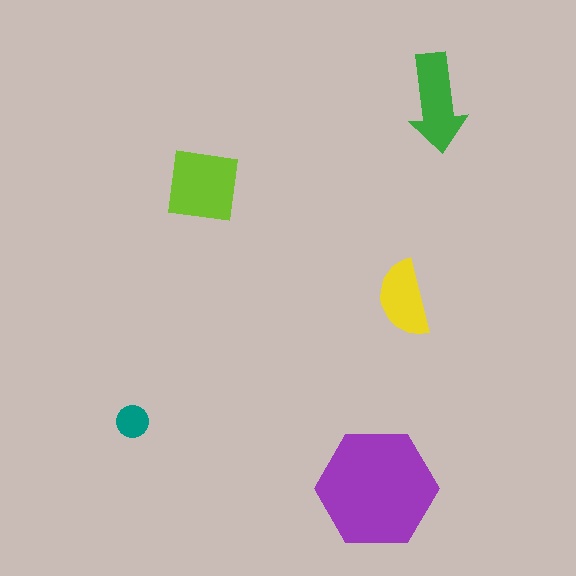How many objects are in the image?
There are 5 objects in the image.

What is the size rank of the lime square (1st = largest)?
2nd.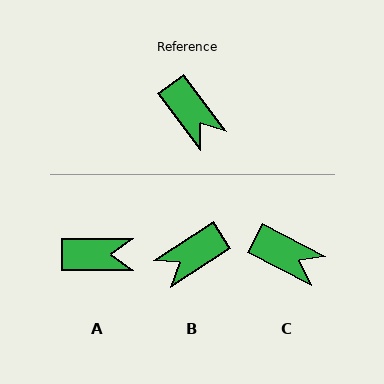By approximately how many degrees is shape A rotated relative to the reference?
Approximately 53 degrees counter-clockwise.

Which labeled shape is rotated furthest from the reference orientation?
B, about 93 degrees away.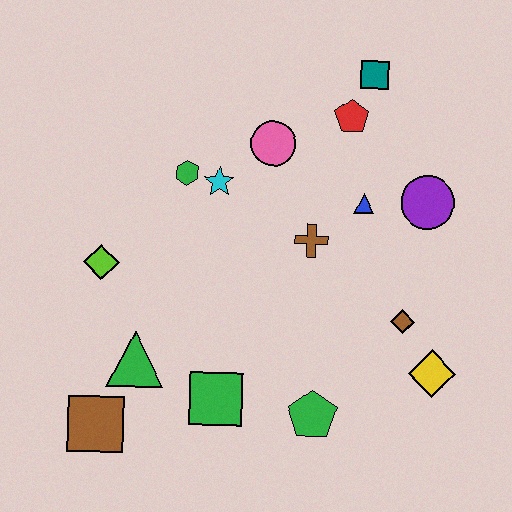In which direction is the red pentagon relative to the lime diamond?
The red pentagon is to the right of the lime diamond.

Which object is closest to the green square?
The green triangle is closest to the green square.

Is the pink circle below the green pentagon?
No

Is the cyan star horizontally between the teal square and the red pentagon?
No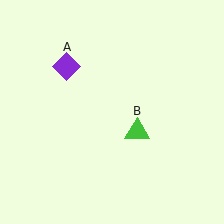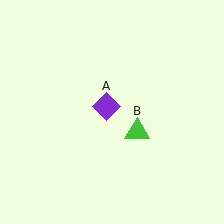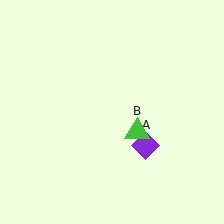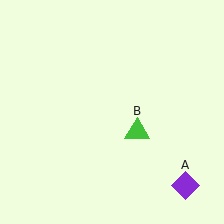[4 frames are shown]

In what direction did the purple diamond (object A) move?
The purple diamond (object A) moved down and to the right.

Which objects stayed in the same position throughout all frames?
Green triangle (object B) remained stationary.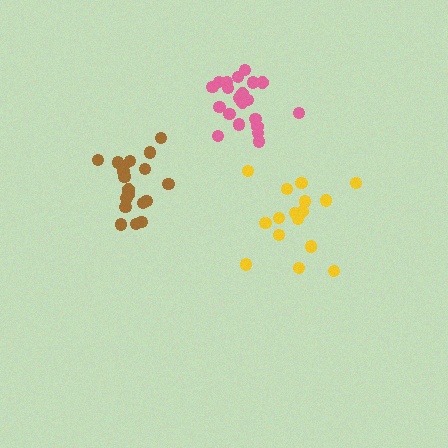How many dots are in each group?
Group 1: 16 dots, Group 2: 20 dots, Group 3: 21 dots (57 total).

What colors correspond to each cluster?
The clusters are colored: yellow, brown, pink.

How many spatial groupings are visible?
There are 3 spatial groupings.